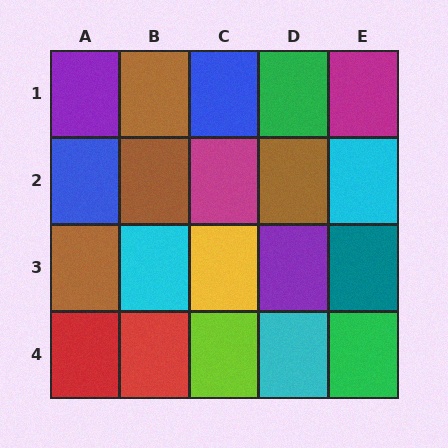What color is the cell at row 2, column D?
Brown.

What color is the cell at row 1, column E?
Magenta.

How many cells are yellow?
1 cell is yellow.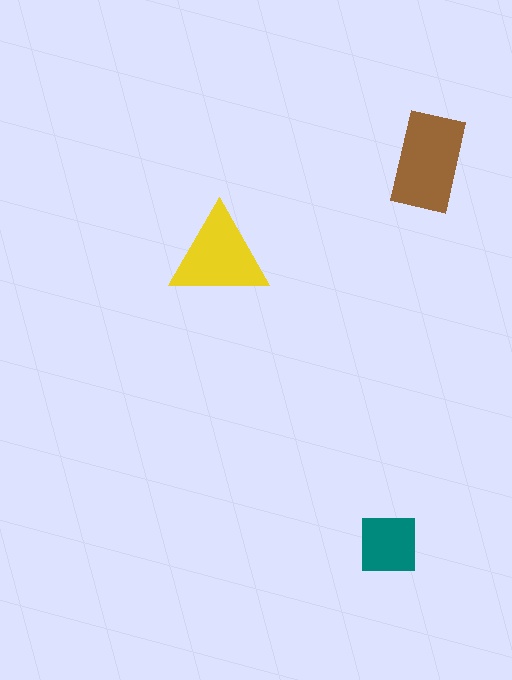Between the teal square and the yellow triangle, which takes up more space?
The yellow triangle.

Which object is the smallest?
The teal square.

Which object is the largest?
The brown rectangle.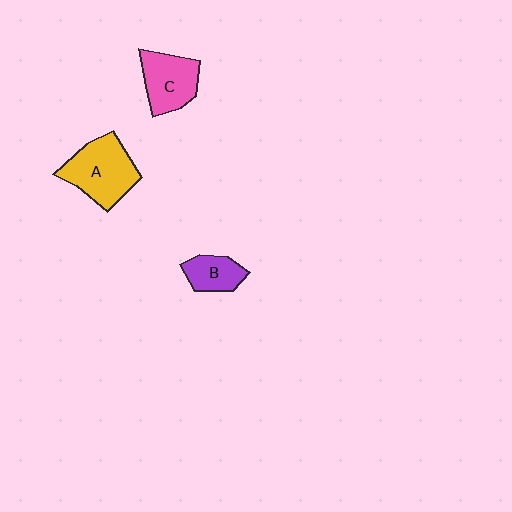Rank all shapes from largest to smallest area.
From largest to smallest: A (yellow), C (pink), B (purple).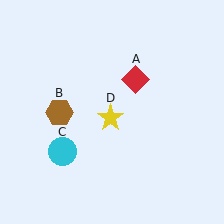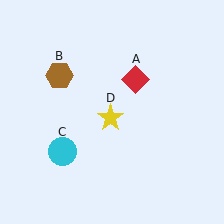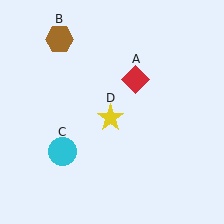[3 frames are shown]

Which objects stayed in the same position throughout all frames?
Red diamond (object A) and cyan circle (object C) and yellow star (object D) remained stationary.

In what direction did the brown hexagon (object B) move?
The brown hexagon (object B) moved up.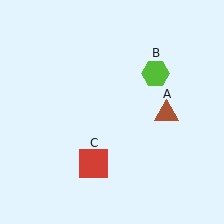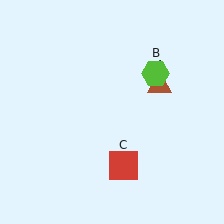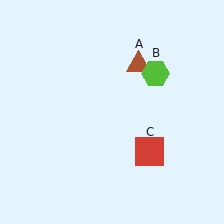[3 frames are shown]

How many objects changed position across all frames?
2 objects changed position: brown triangle (object A), red square (object C).